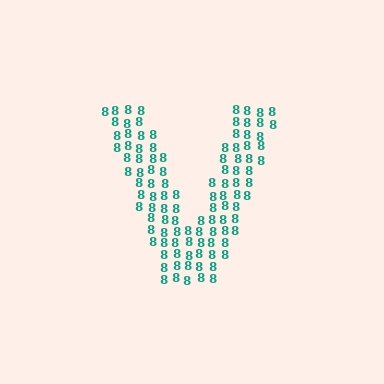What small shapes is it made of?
It is made of small digit 8's.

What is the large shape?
The large shape is the letter V.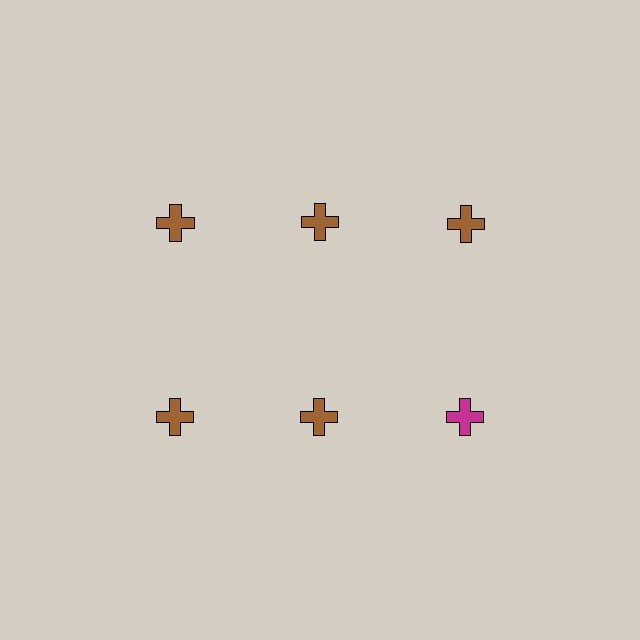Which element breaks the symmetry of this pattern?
The magenta cross in the second row, center column breaks the symmetry. All other shapes are brown crosses.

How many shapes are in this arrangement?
There are 6 shapes arranged in a grid pattern.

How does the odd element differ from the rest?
It has a different color: magenta instead of brown.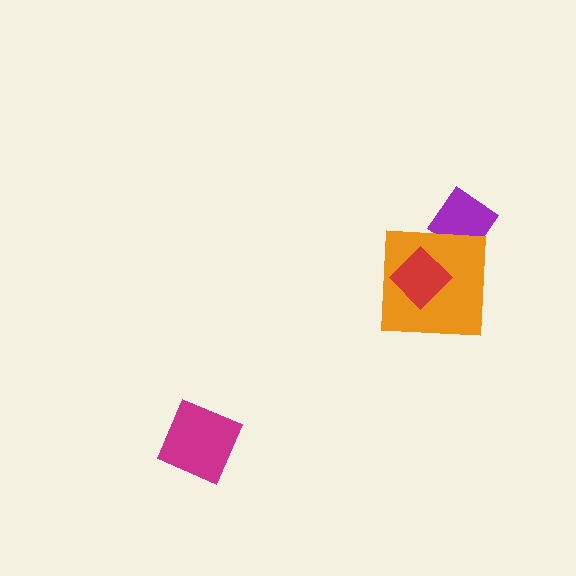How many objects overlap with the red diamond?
1 object overlaps with the red diamond.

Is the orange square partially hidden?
Yes, it is partially covered by another shape.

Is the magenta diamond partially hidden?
No, no other shape covers it.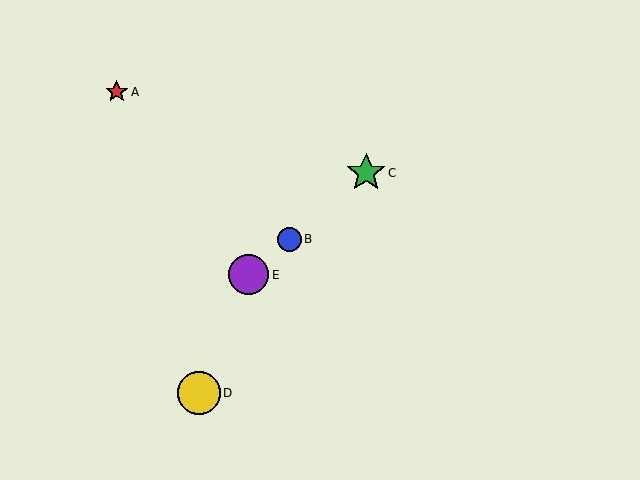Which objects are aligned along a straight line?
Objects B, C, E are aligned along a straight line.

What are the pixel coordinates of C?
Object C is at (366, 173).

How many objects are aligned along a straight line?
3 objects (B, C, E) are aligned along a straight line.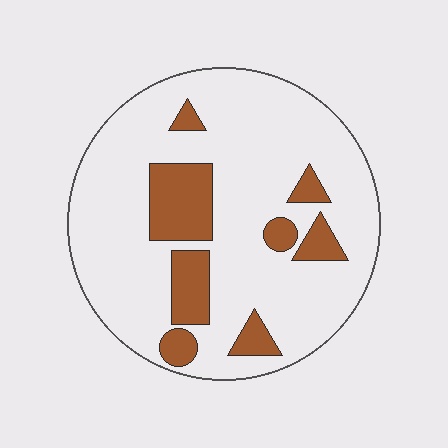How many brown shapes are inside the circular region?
8.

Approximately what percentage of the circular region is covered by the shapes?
Approximately 20%.